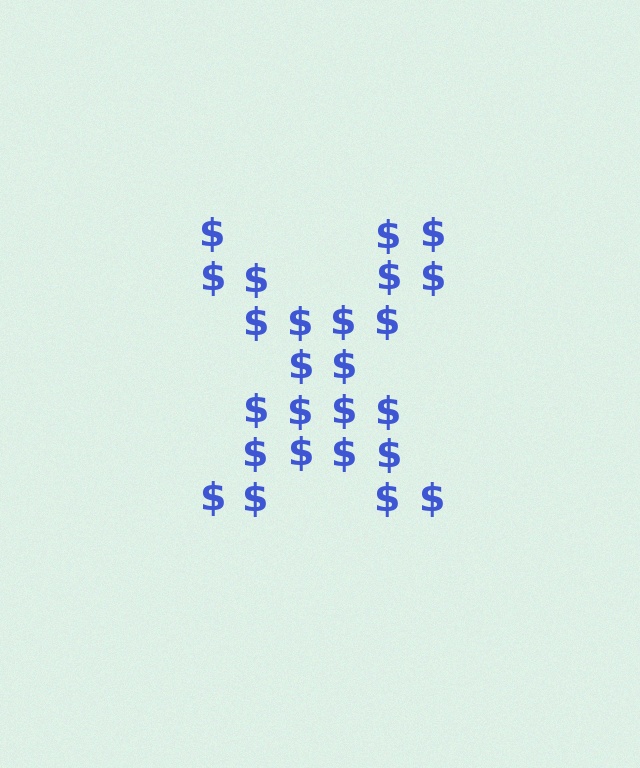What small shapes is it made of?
It is made of small dollar signs.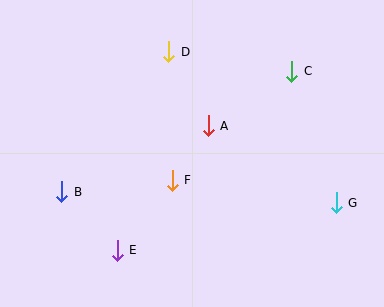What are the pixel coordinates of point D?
Point D is at (169, 52).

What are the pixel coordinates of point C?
Point C is at (292, 71).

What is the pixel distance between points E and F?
The distance between E and F is 89 pixels.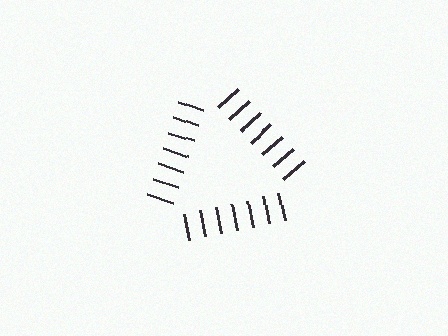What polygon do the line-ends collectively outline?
An illusory triangle — the line segments terminate on its edges but no continuous stroke is drawn.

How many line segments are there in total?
21 — 7 along each of the 3 edges.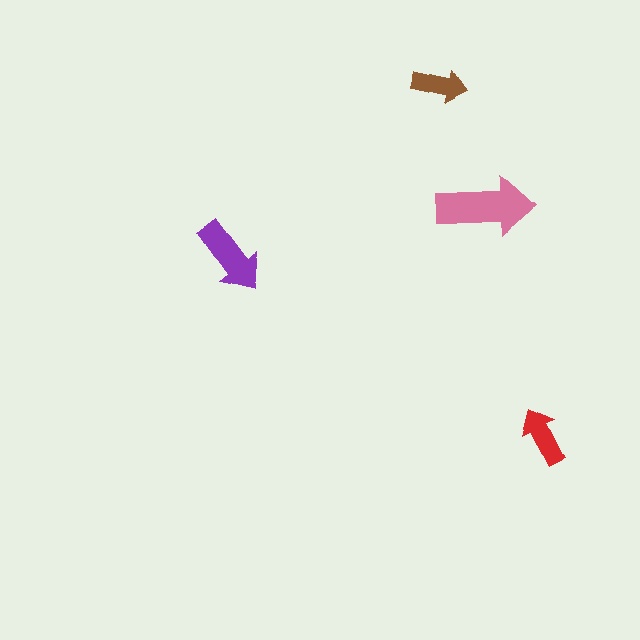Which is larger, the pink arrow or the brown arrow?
The pink one.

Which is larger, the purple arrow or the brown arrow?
The purple one.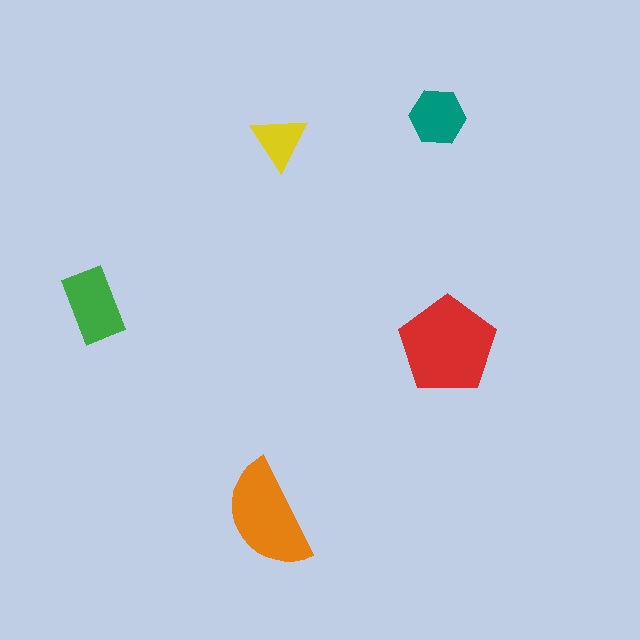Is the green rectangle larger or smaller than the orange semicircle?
Smaller.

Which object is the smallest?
The yellow triangle.